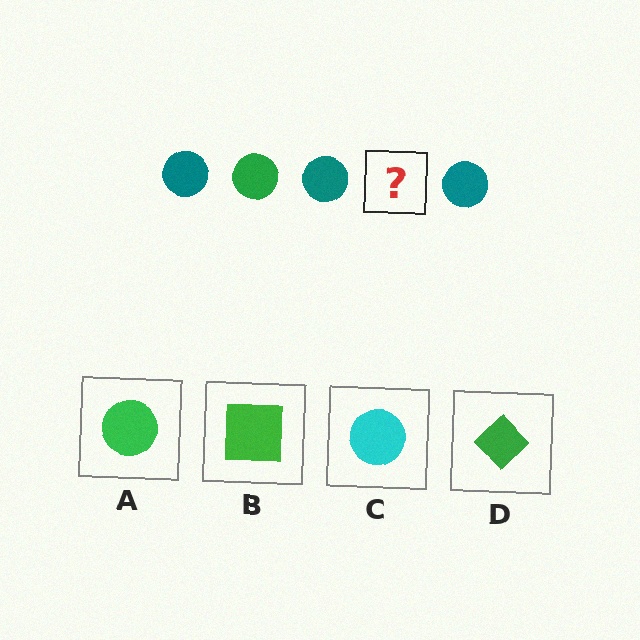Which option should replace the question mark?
Option A.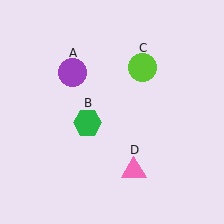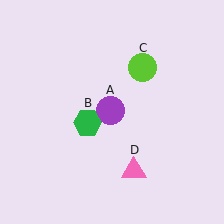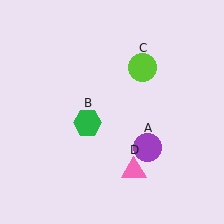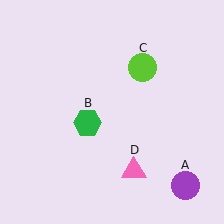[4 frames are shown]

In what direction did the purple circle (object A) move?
The purple circle (object A) moved down and to the right.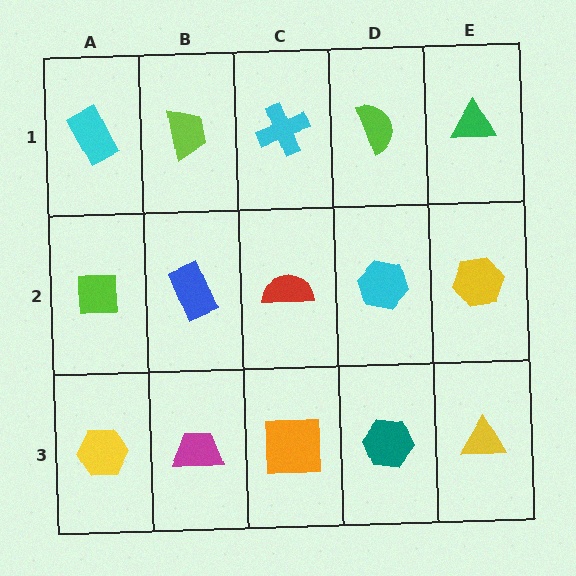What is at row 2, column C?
A red semicircle.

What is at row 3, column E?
A yellow triangle.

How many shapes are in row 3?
5 shapes.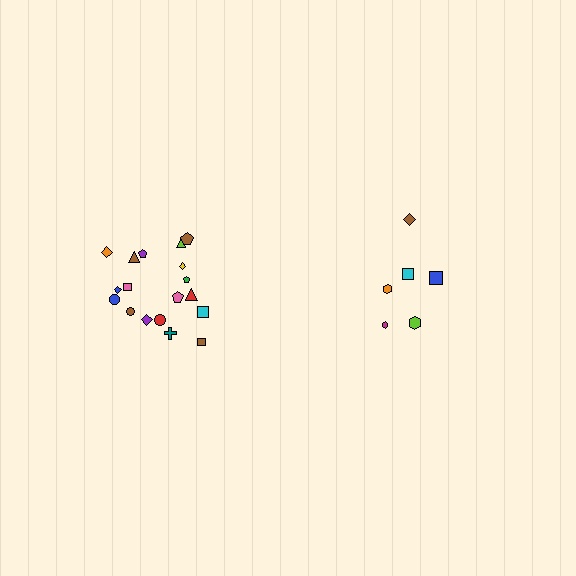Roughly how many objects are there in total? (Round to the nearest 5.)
Roughly 25 objects in total.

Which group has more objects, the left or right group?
The left group.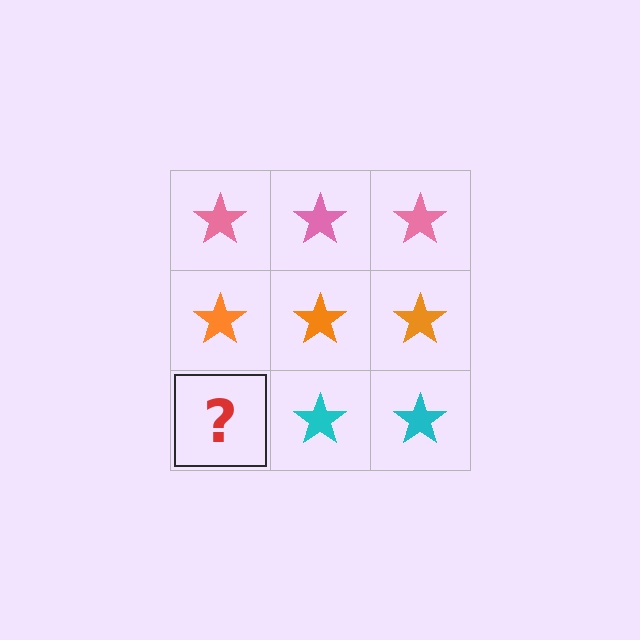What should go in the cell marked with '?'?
The missing cell should contain a cyan star.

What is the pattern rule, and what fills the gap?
The rule is that each row has a consistent color. The gap should be filled with a cyan star.